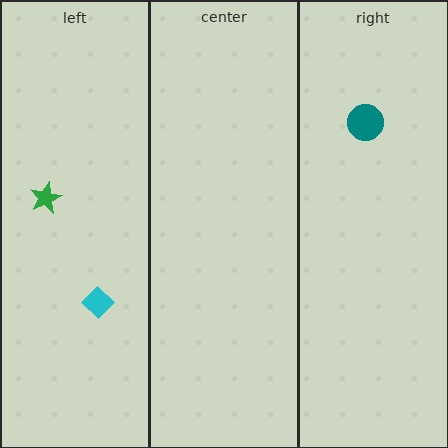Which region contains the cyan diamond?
The left region.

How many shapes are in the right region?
1.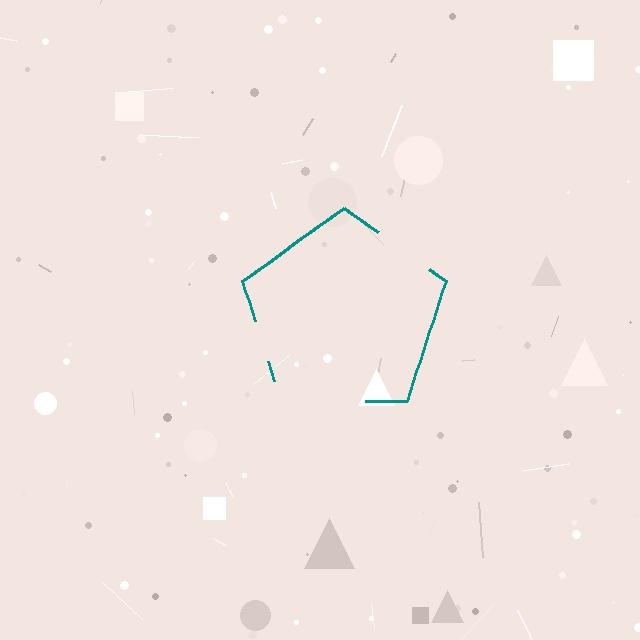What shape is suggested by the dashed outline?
The dashed outline suggests a pentagon.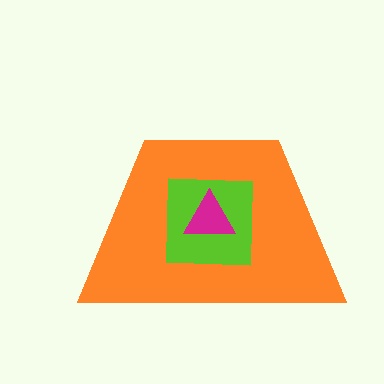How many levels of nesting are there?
3.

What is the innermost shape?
The magenta triangle.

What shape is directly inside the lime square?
The magenta triangle.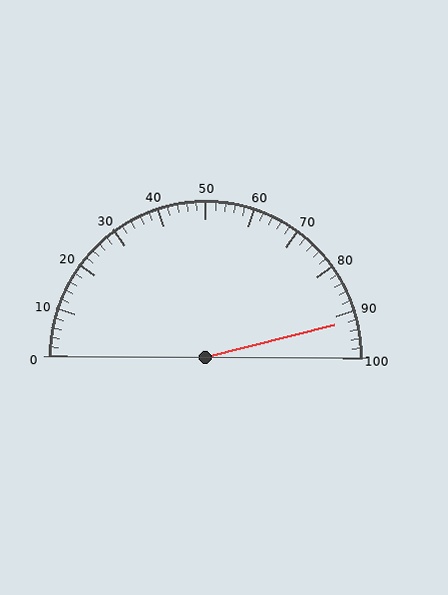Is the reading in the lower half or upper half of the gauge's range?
The reading is in the upper half of the range (0 to 100).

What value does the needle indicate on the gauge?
The needle indicates approximately 92.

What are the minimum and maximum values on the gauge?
The gauge ranges from 0 to 100.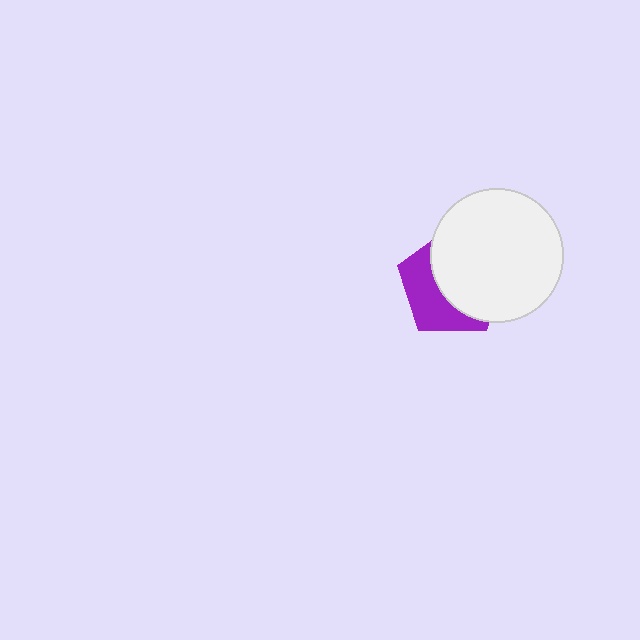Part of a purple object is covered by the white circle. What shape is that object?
It is a pentagon.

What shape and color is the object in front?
The object in front is a white circle.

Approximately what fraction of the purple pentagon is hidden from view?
Roughly 59% of the purple pentagon is hidden behind the white circle.